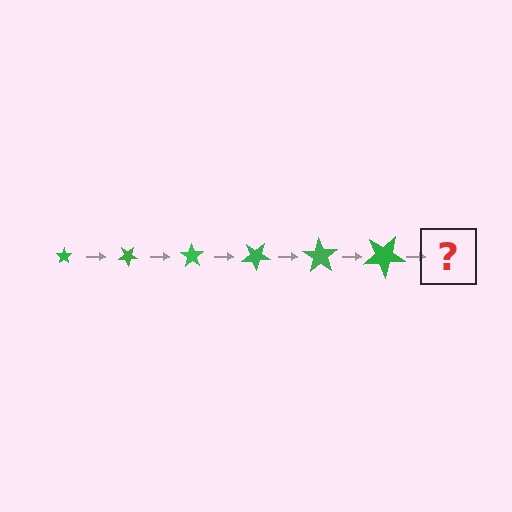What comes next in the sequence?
The next element should be a star, larger than the previous one and rotated 210 degrees from the start.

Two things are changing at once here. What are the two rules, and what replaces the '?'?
The two rules are that the star grows larger each step and it rotates 35 degrees each step. The '?' should be a star, larger than the previous one and rotated 210 degrees from the start.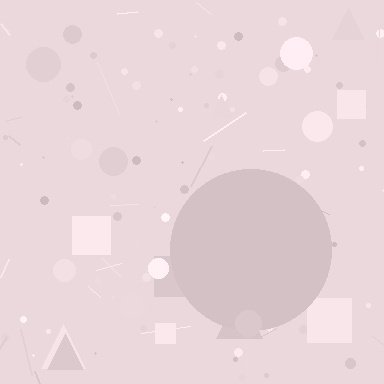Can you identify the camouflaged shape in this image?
The camouflaged shape is a circle.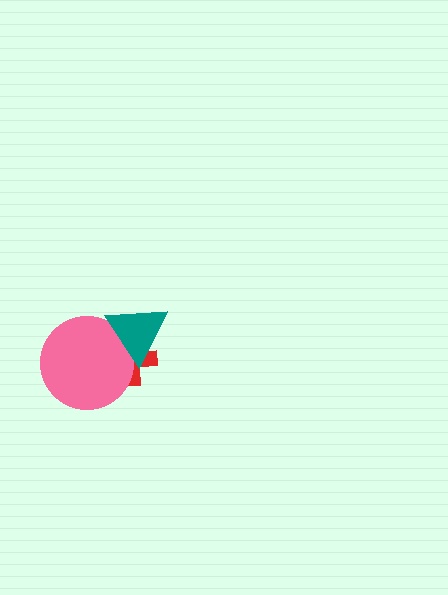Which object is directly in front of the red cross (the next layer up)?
The pink circle is directly in front of the red cross.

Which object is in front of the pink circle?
The teal triangle is in front of the pink circle.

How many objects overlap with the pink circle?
2 objects overlap with the pink circle.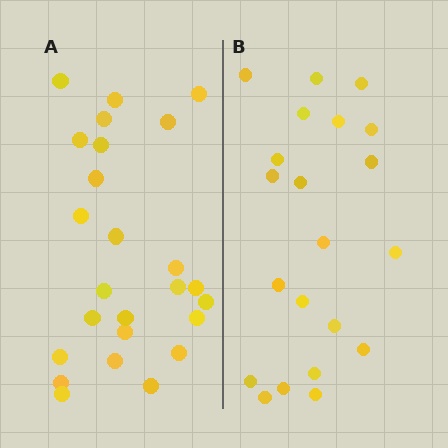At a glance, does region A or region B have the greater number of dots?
Region A (the left region) has more dots.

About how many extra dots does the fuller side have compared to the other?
Region A has about 4 more dots than region B.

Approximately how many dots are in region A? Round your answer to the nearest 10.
About 20 dots. (The exact count is 25, which rounds to 20.)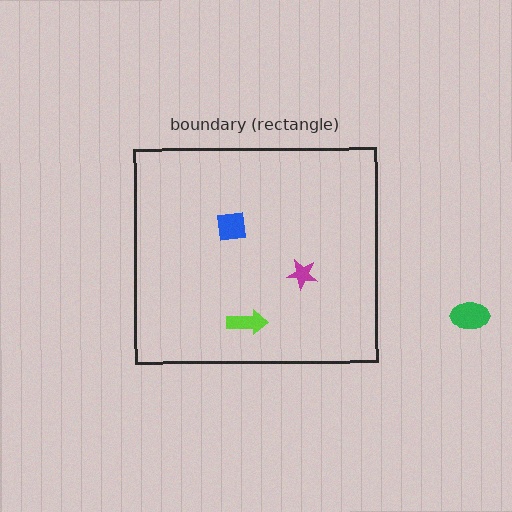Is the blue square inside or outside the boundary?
Inside.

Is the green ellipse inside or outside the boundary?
Outside.